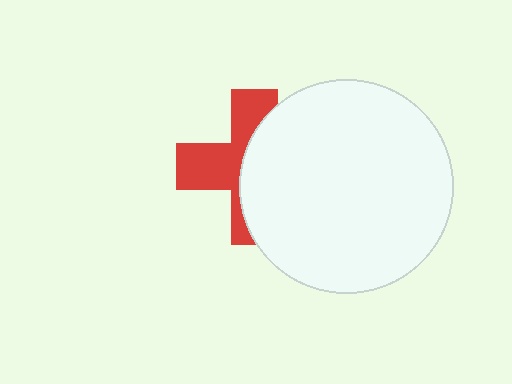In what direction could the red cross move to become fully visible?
The red cross could move left. That would shift it out from behind the white circle entirely.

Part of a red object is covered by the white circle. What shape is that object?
It is a cross.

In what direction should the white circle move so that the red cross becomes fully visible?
The white circle should move right. That is the shortest direction to clear the overlap and leave the red cross fully visible.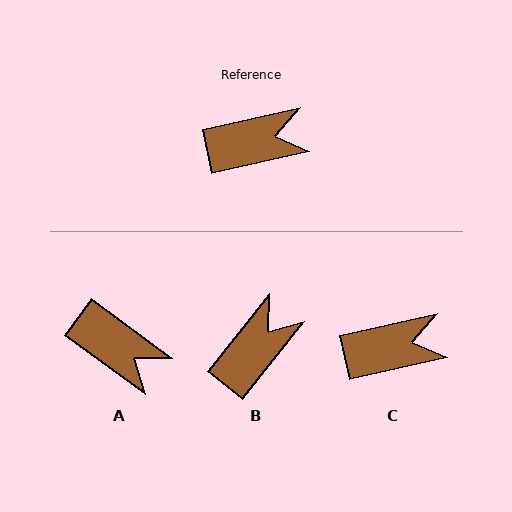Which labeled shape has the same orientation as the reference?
C.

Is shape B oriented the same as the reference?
No, it is off by about 39 degrees.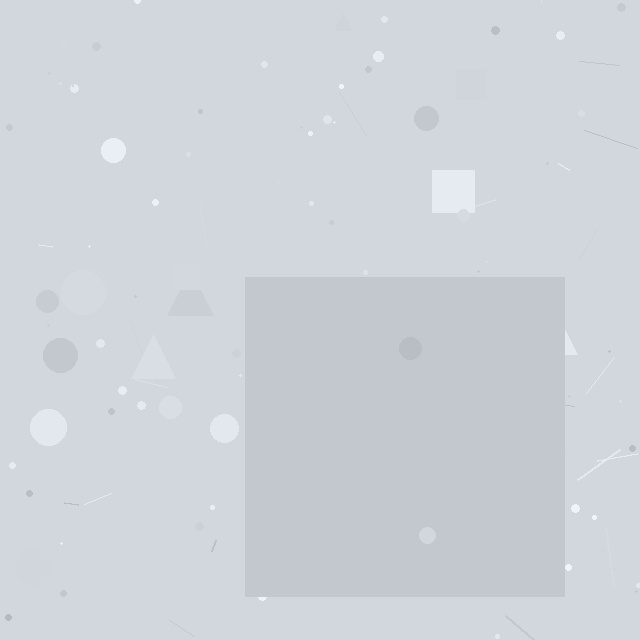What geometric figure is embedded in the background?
A square is embedded in the background.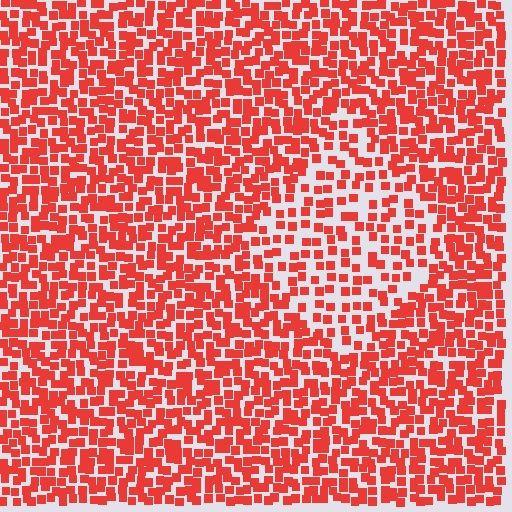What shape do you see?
I see a diamond.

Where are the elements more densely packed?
The elements are more densely packed outside the diamond boundary.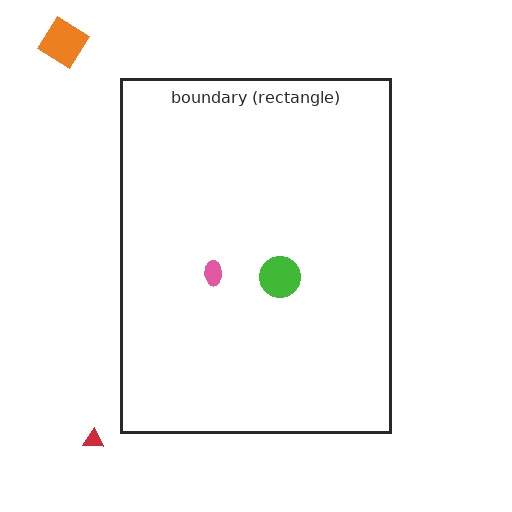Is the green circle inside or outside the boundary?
Inside.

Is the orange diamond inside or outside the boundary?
Outside.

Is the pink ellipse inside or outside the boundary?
Inside.